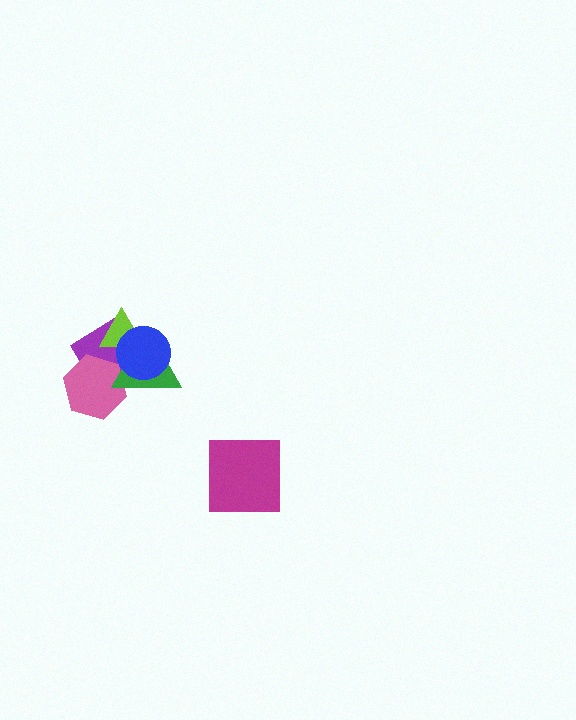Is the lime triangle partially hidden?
Yes, it is partially covered by another shape.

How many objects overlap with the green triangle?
4 objects overlap with the green triangle.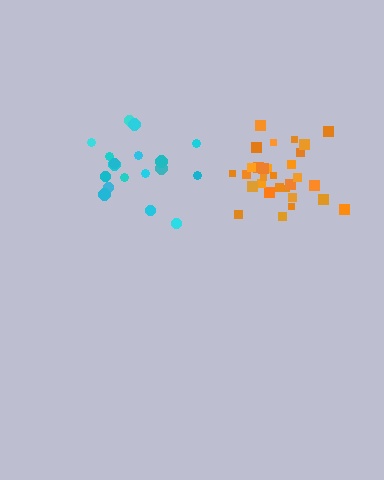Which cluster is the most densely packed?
Orange.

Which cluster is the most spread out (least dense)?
Cyan.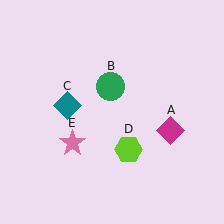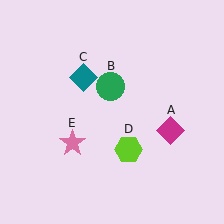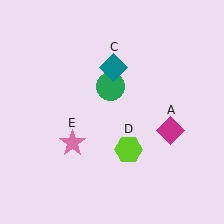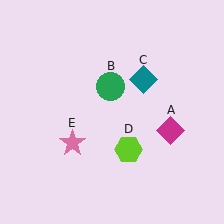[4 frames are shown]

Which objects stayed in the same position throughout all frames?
Magenta diamond (object A) and green circle (object B) and lime hexagon (object D) and pink star (object E) remained stationary.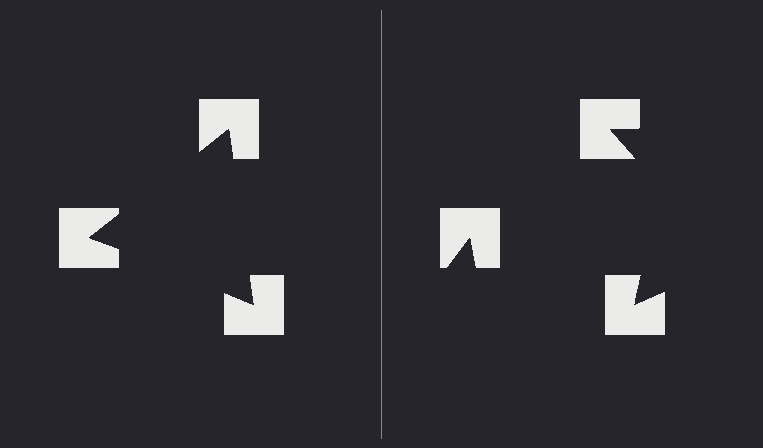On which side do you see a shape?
An illusory triangle appears on the left side. On the right side the wedge cuts are rotated, so no coherent shape forms.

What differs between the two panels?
The notched squares are positioned identically on both sides; only the wedge orientations differ. On the left they align to a triangle; on the right they are misaligned.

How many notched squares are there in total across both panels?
6 — 3 on each side.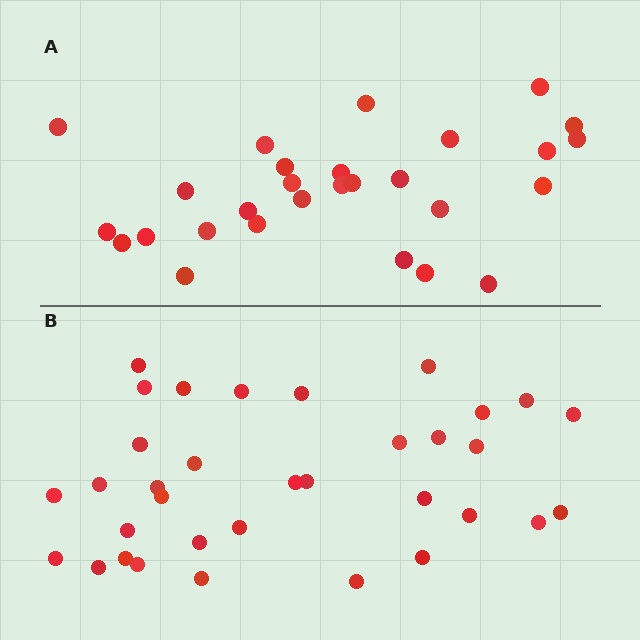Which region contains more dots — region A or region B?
Region B (the bottom region) has more dots.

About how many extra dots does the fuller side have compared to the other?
Region B has about 6 more dots than region A.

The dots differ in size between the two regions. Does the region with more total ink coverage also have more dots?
No. Region A has more total ink coverage because its dots are larger, but region B actually contains more individual dots. Total area can be misleading — the number of items is what matters here.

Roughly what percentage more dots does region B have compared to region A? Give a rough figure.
About 20% more.